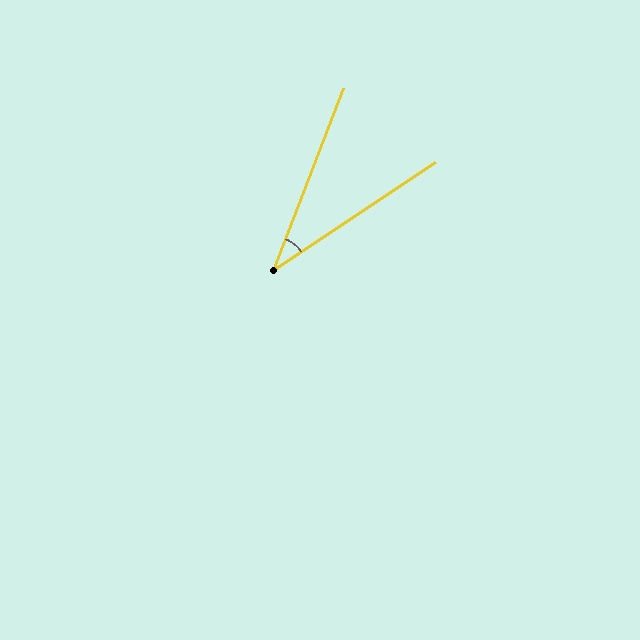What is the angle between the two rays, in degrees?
Approximately 35 degrees.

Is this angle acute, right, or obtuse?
It is acute.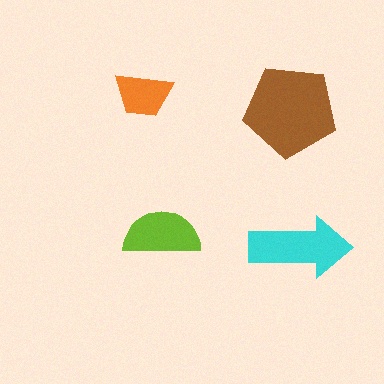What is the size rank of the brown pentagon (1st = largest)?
1st.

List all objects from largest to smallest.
The brown pentagon, the cyan arrow, the lime semicircle, the orange trapezoid.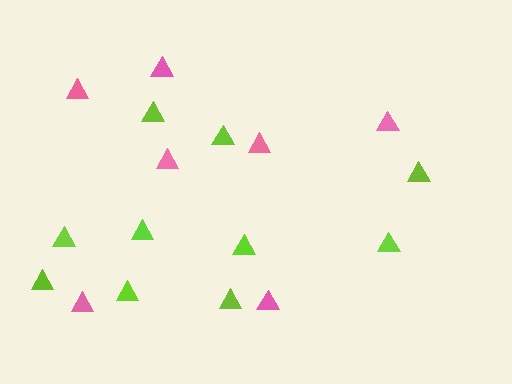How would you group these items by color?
There are 2 groups: one group of pink triangles (7) and one group of lime triangles (10).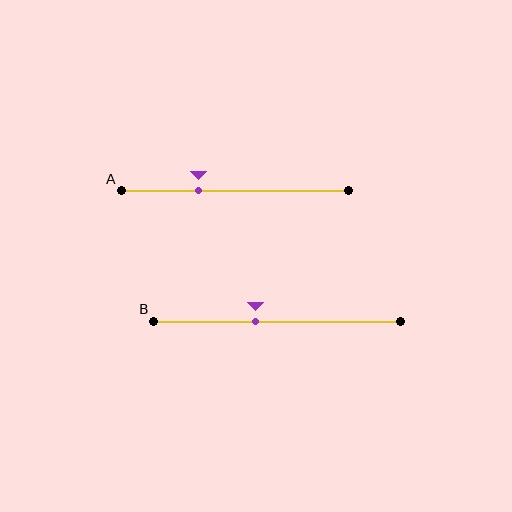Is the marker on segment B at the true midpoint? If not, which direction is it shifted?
No, the marker on segment B is shifted to the left by about 9% of the segment length.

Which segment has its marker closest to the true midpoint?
Segment B has its marker closest to the true midpoint.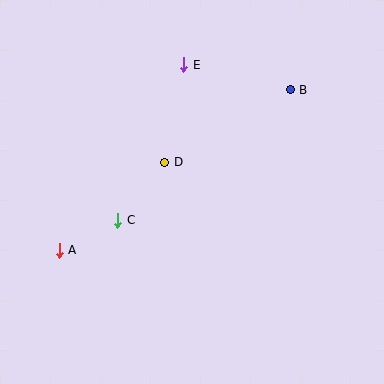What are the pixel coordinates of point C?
Point C is at (118, 220).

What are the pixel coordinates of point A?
Point A is at (59, 250).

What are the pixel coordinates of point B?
Point B is at (290, 90).